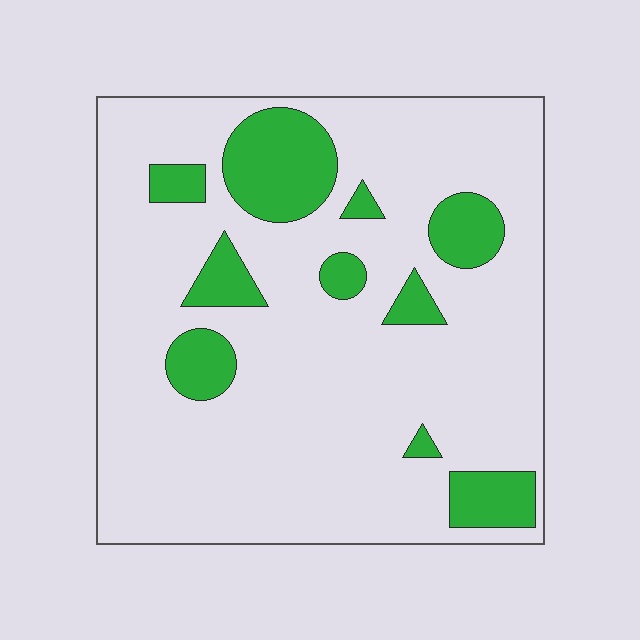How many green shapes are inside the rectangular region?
10.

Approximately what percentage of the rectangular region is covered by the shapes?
Approximately 20%.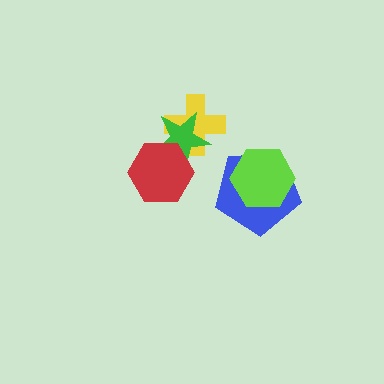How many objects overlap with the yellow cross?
1 object overlaps with the yellow cross.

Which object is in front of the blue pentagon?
The lime hexagon is in front of the blue pentagon.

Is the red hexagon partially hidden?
No, no other shape covers it.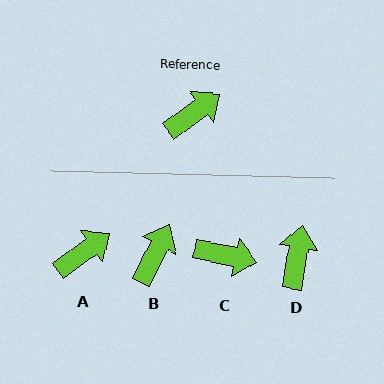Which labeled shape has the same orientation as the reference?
A.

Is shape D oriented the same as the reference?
No, it is off by about 44 degrees.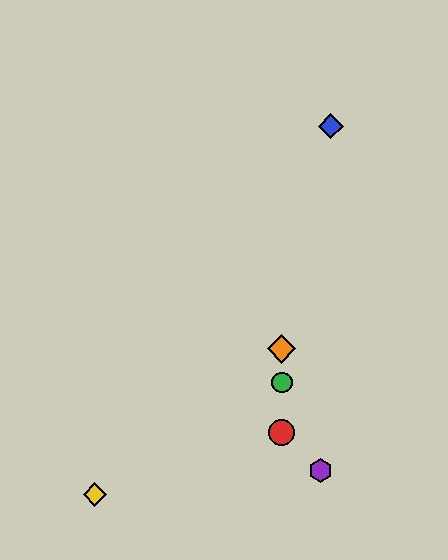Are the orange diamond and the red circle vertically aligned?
Yes, both are at x≈282.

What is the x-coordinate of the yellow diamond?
The yellow diamond is at x≈95.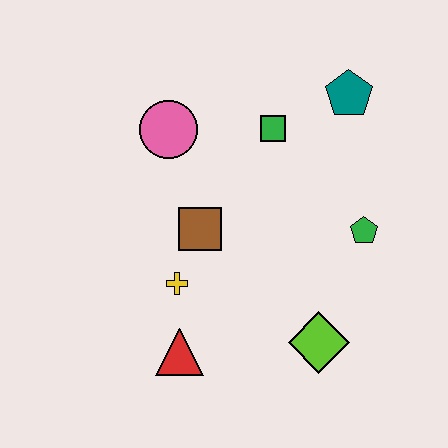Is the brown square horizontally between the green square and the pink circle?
Yes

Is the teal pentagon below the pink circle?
No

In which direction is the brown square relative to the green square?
The brown square is below the green square.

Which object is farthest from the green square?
The red triangle is farthest from the green square.